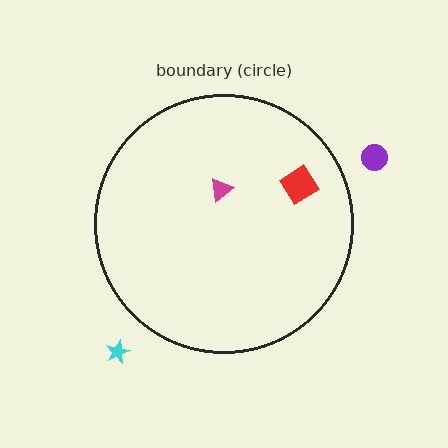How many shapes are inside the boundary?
2 inside, 2 outside.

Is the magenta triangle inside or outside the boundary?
Inside.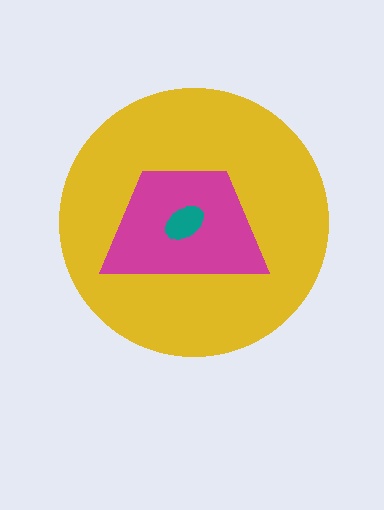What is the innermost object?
The teal ellipse.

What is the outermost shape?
The yellow circle.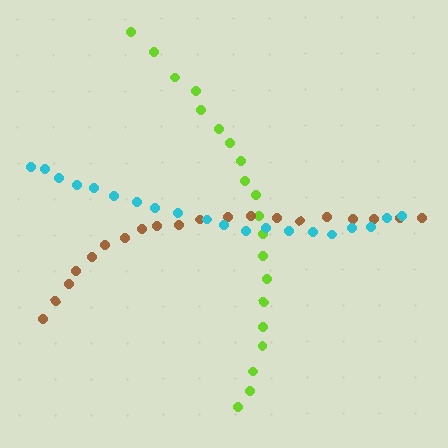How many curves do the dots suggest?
There are 3 distinct paths.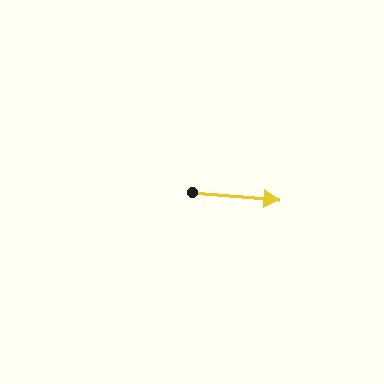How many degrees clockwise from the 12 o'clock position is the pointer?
Approximately 95 degrees.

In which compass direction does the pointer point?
East.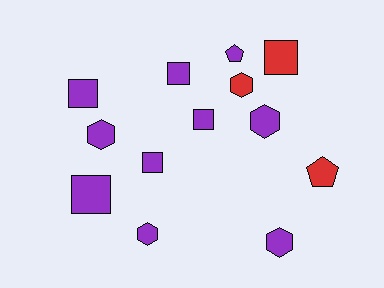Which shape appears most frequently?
Square, with 6 objects.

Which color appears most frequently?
Purple, with 10 objects.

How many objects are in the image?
There are 13 objects.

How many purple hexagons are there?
There are 4 purple hexagons.